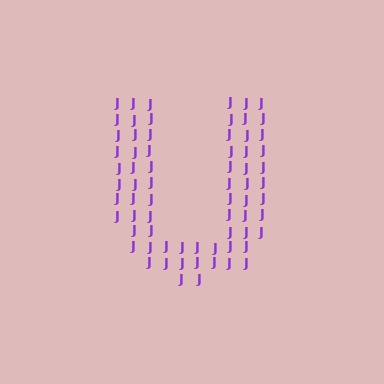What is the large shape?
The large shape is the letter U.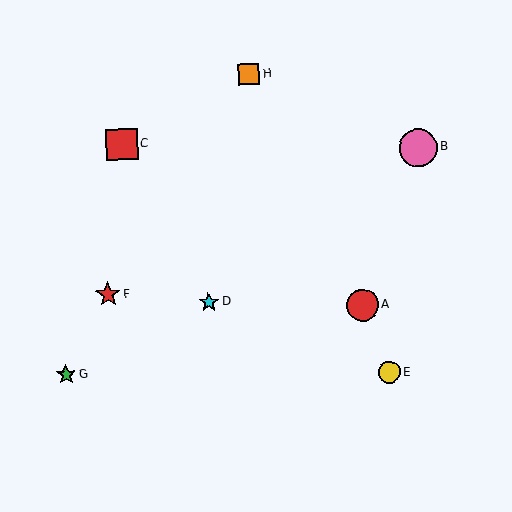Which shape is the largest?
The pink circle (labeled B) is the largest.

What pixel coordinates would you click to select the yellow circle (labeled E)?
Click at (389, 372) to select the yellow circle E.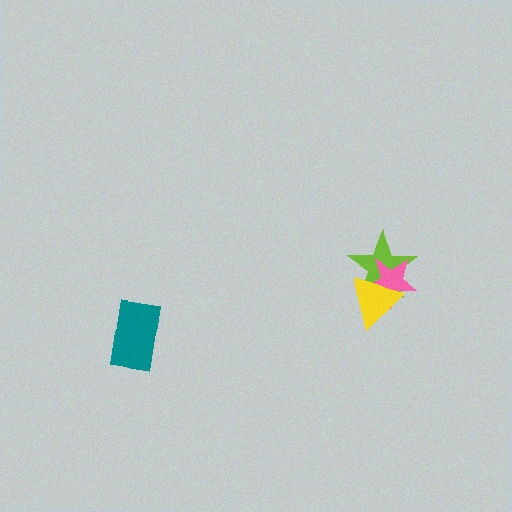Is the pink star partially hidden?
Yes, it is partially covered by another shape.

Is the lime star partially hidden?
Yes, it is partially covered by another shape.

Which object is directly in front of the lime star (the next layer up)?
The pink star is directly in front of the lime star.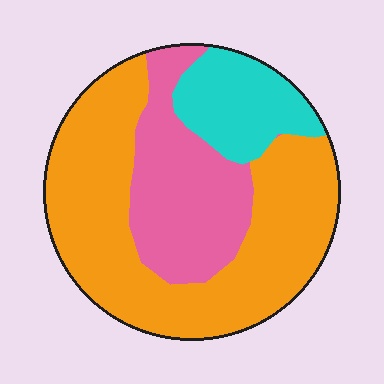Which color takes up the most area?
Orange, at roughly 55%.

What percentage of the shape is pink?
Pink covers around 25% of the shape.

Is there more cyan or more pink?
Pink.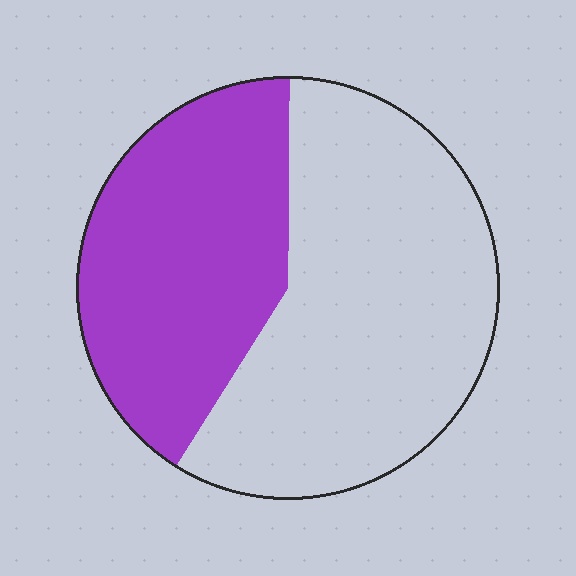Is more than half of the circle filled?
No.